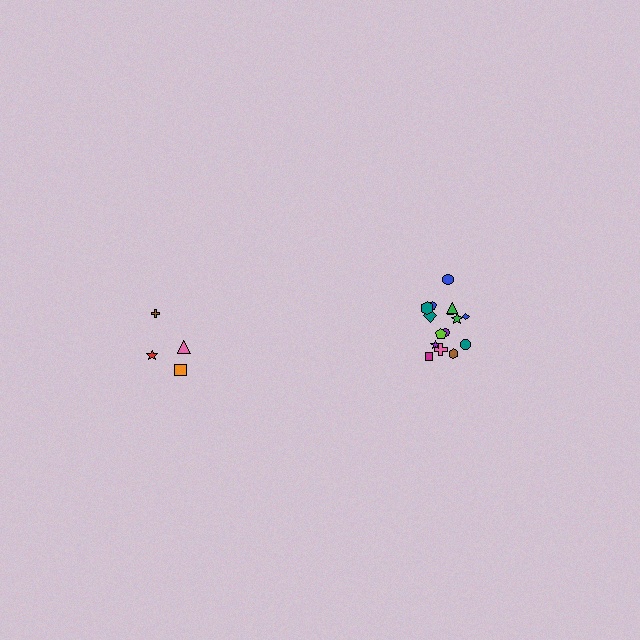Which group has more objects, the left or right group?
The right group.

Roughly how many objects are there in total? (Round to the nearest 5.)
Roughly 20 objects in total.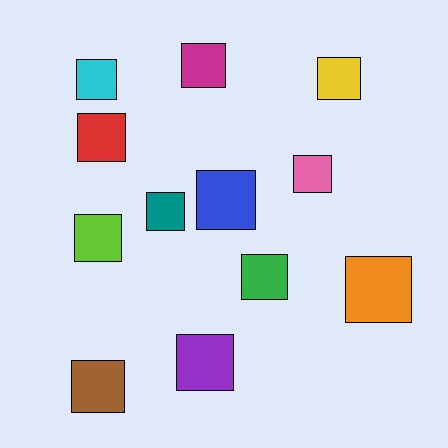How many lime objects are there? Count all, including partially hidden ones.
There is 1 lime object.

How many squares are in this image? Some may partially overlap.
There are 12 squares.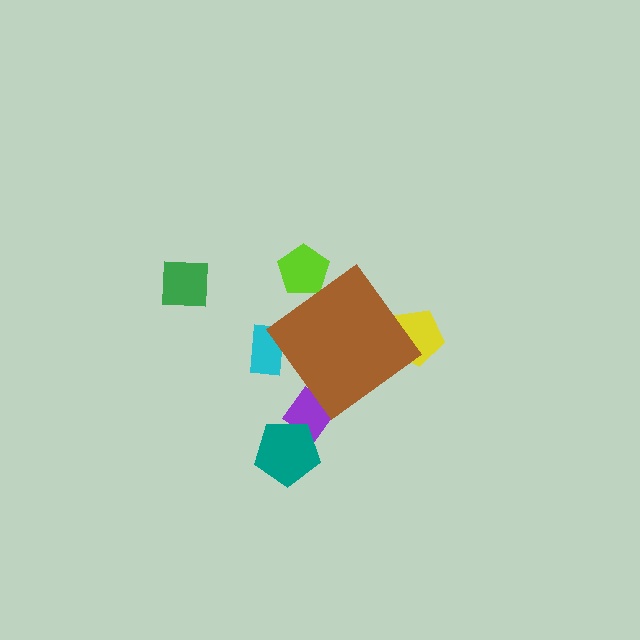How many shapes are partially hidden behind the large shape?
4 shapes are partially hidden.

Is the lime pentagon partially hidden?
Yes, the lime pentagon is partially hidden behind the brown diamond.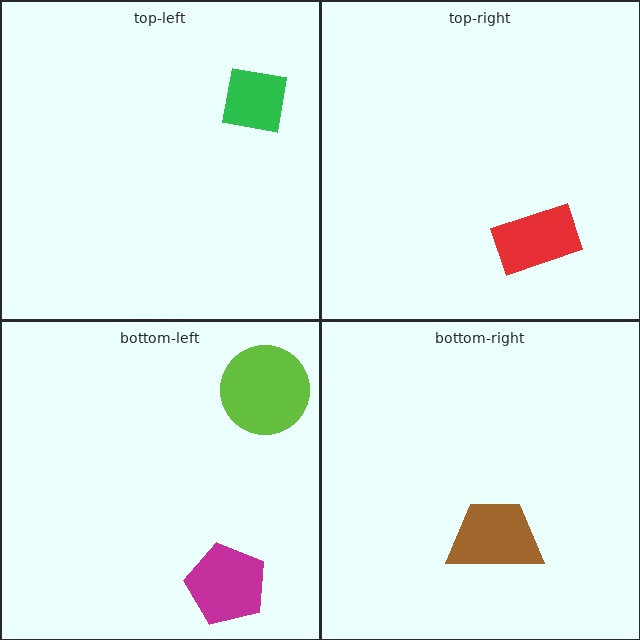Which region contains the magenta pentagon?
The bottom-left region.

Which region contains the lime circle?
The bottom-left region.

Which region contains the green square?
The top-left region.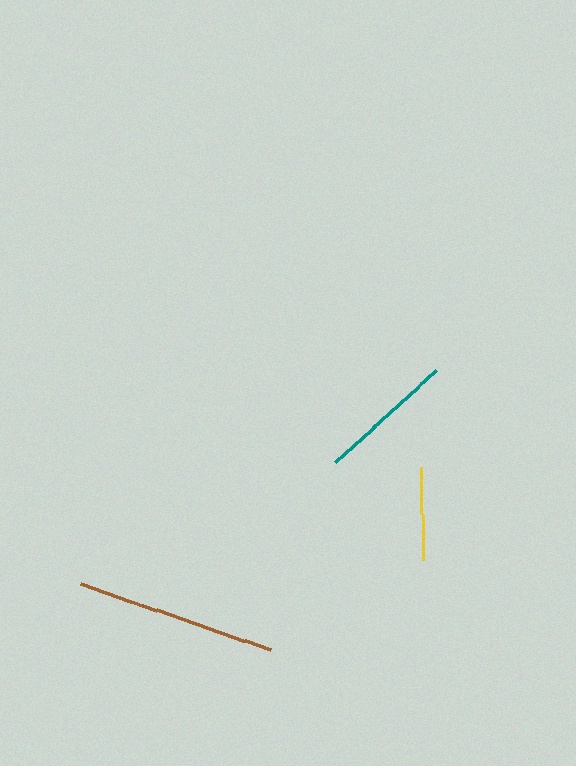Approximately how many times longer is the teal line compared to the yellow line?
The teal line is approximately 1.5 times the length of the yellow line.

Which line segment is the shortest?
The yellow line is the shortest at approximately 93 pixels.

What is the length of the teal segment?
The teal segment is approximately 137 pixels long.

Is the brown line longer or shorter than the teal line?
The brown line is longer than the teal line.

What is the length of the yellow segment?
The yellow segment is approximately 93 pixels long.